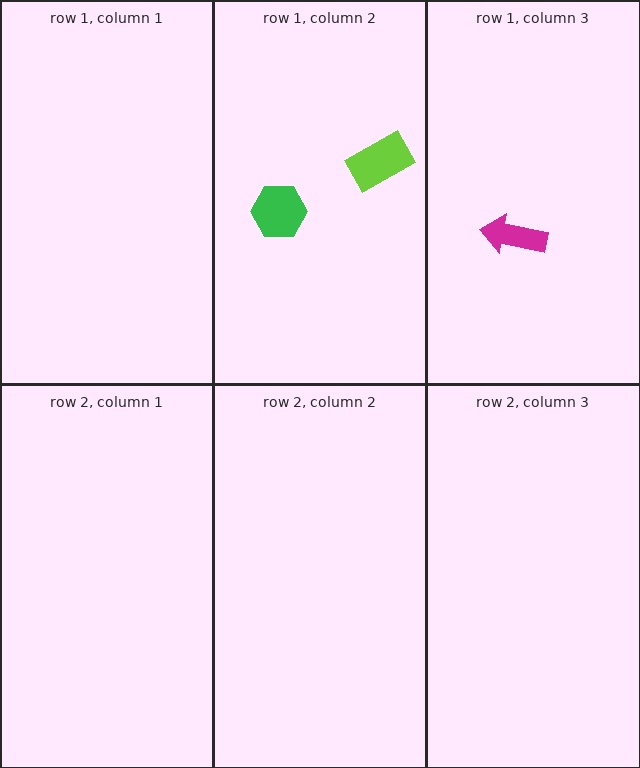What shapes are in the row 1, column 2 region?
The lime rectangle, the green hexagon.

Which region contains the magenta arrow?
The row 1, column 3 region.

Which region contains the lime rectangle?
The row 1, column 2 region.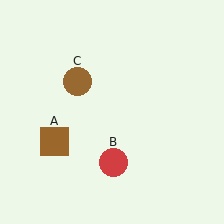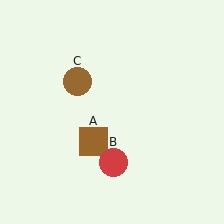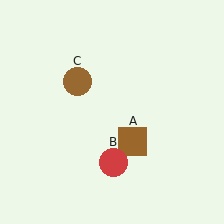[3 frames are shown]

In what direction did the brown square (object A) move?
The brown square (object A) moved right.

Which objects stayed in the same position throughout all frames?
Red circle (object B) and brown circle (object C) remained stationary.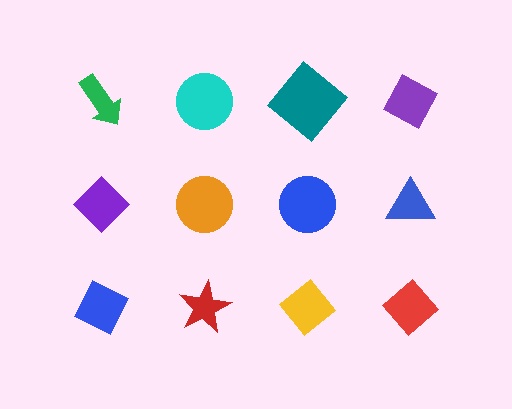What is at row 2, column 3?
A blue circle.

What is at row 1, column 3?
A teal diamond.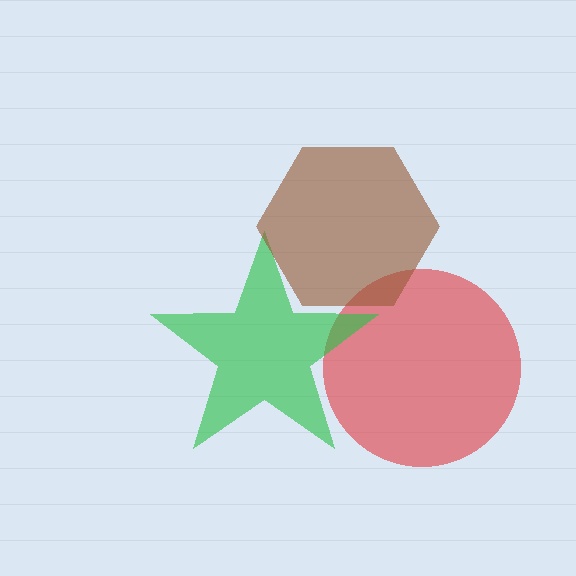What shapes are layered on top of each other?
The layered shapes are: a red circle, a green star, a brown hexagon.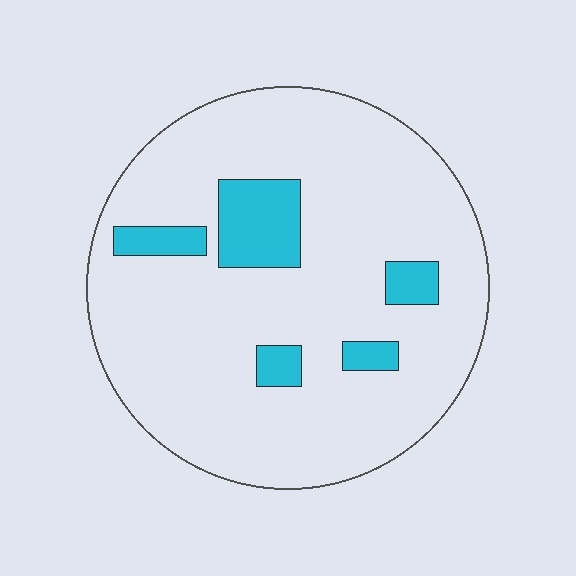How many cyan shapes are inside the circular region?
5.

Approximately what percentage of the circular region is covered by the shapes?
Approximately 15%.